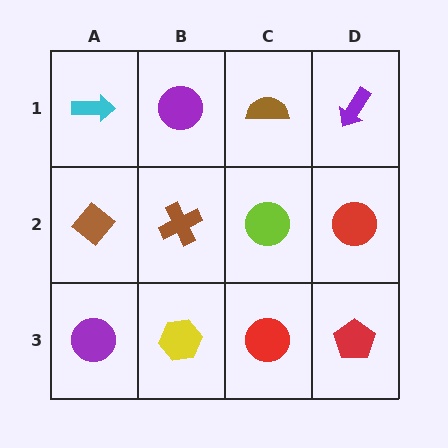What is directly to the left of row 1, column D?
A brown semicircle.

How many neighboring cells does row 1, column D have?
2.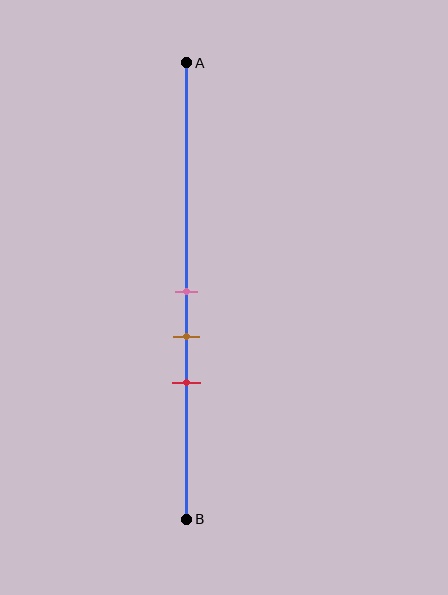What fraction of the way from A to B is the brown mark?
The brown mark is approximately 60% (0.6) of the way from A to B.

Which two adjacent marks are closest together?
The pink and brown marks are the closest adjacent pair.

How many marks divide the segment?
There are 3 marks dividing the segment.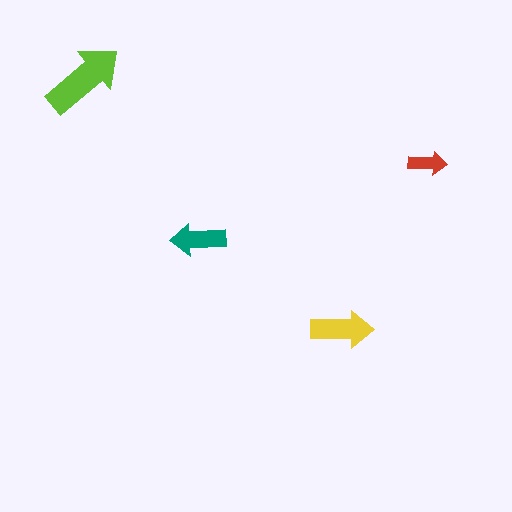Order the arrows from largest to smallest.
the lime one, the yellow one, the teal one, the red one.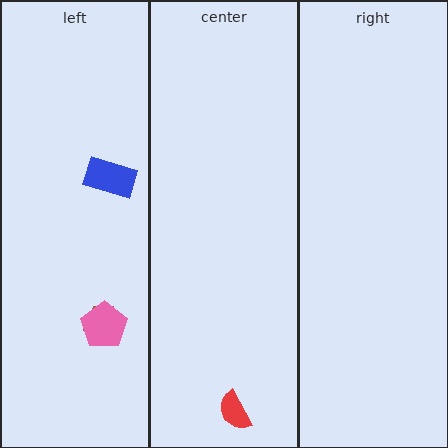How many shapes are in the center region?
1.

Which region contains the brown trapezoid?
The left region.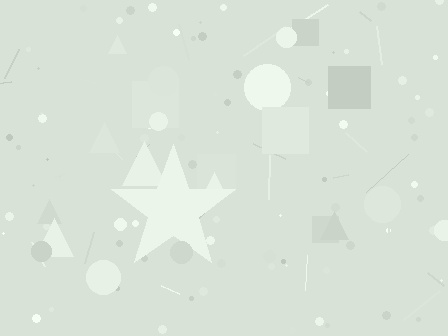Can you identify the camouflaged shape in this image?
The camouflaged shape is a star.